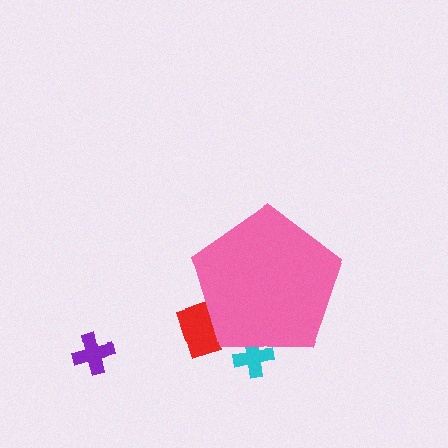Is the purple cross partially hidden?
No, the purple cross is fully visible.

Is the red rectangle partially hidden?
Yes, the red rectangle is partially hidden behind the pink pentagon.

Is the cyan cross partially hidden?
Yes, the cyan cross is partially hidden behind the pink pentagon.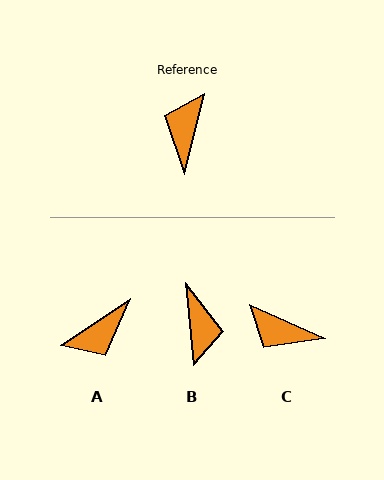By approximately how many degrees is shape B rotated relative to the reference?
Approximately 161 degrees clockwise.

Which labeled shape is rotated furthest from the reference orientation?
B, about 161 degrees away.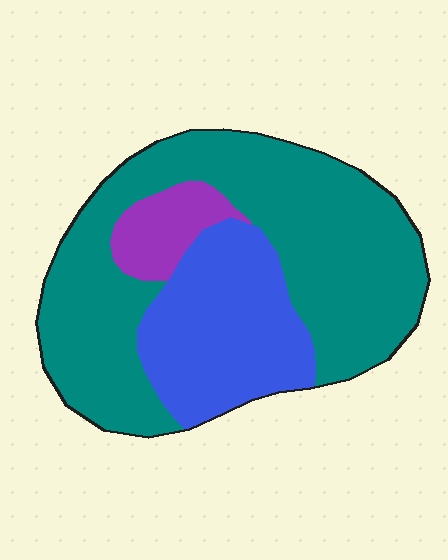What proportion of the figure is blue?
Blue covers 28% of the figure.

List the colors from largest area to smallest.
From largest to smallest: teal, blue, purple.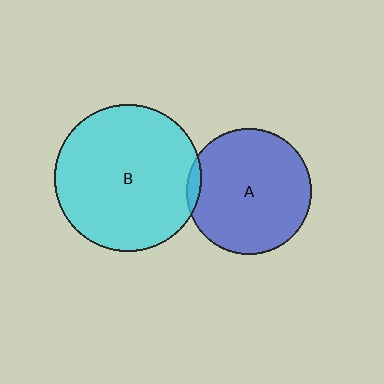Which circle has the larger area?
Circle B (cyan).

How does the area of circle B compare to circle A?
Approximately 1.4 times.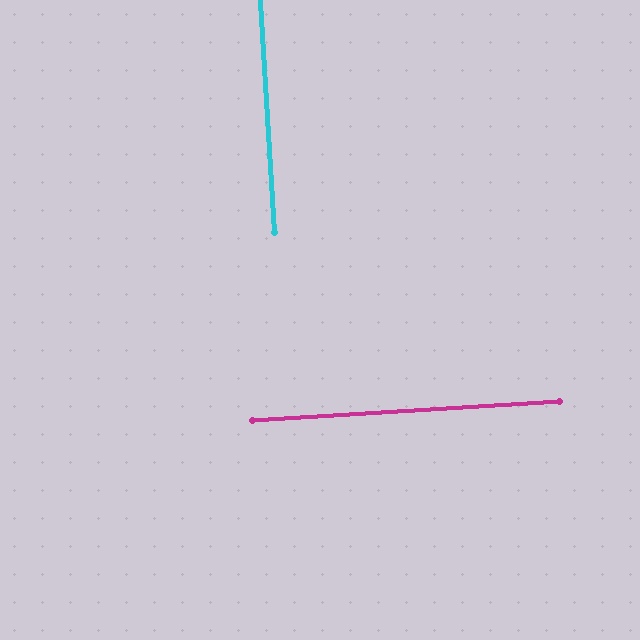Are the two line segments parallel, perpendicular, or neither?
Perpendicular — they meet at approximately 90°.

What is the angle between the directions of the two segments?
Approximately 90 degrees.